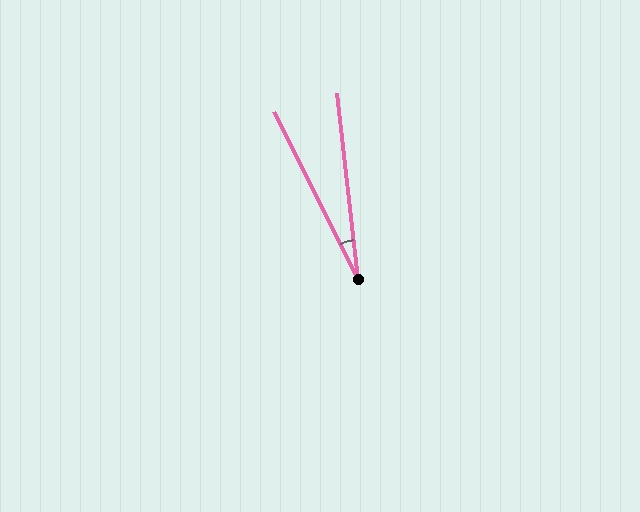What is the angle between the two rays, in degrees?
Approximately 20 degrees.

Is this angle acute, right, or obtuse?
It is acute.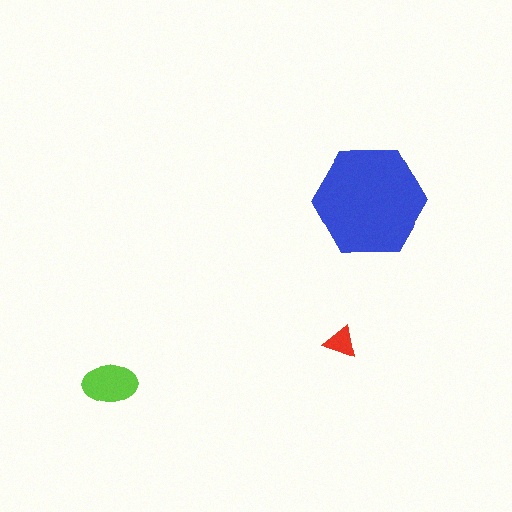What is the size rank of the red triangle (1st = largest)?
3rd.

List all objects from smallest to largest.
The red triangle, the lime ellipse, the blue hexagon.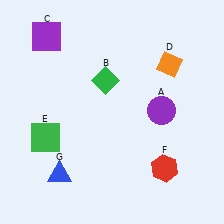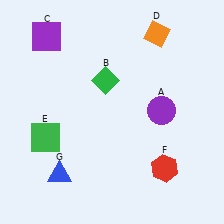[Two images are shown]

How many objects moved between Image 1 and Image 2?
1 object moved between the two images.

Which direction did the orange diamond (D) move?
The orange diamond (D) moved up.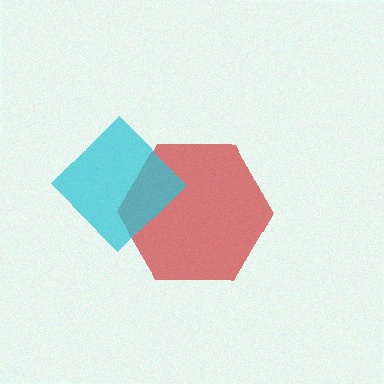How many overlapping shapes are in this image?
There are 2 overlapping shapes in the image.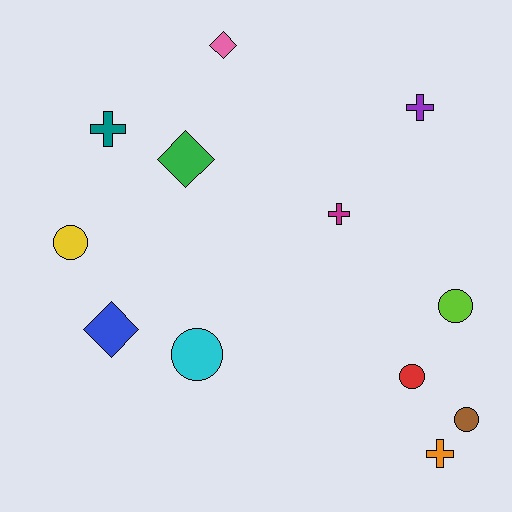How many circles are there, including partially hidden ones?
There are 5 circles.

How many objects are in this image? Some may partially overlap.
There are 12 objects.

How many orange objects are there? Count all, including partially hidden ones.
There is 1 orange object.